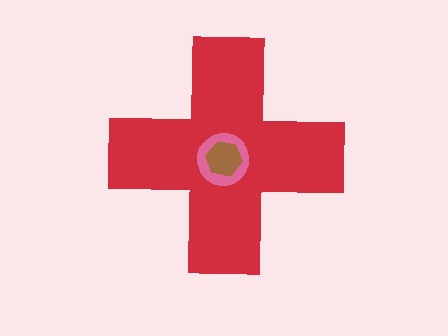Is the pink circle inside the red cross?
Yes.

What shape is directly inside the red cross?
The pink circle.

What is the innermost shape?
The brown hexagon.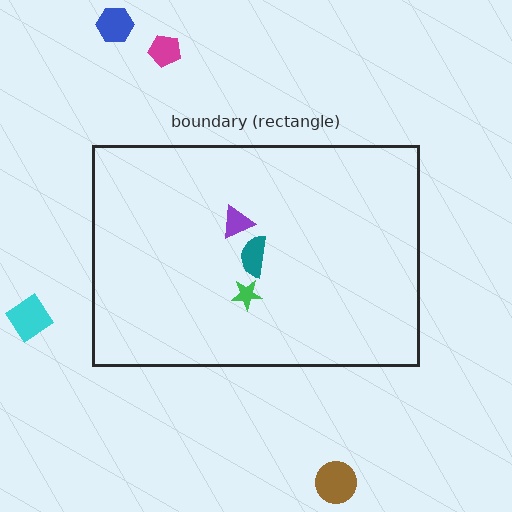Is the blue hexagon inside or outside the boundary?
Outside.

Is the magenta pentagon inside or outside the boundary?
Outside.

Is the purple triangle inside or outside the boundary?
Inside.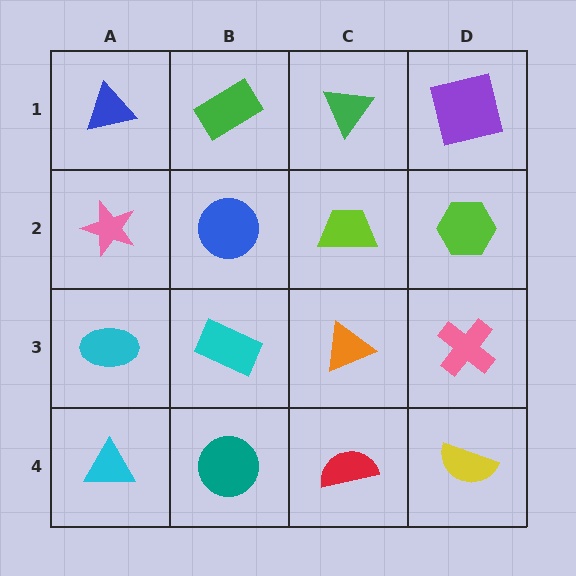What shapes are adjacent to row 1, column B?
A blue circle (row 2, column B), a blue triangle (row 1, column A), a green triangle (row 1, column C).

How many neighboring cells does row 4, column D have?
2.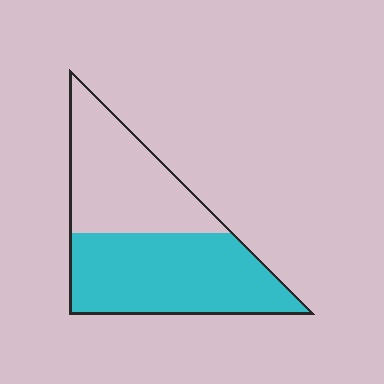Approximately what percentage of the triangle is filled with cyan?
Approximately 55%.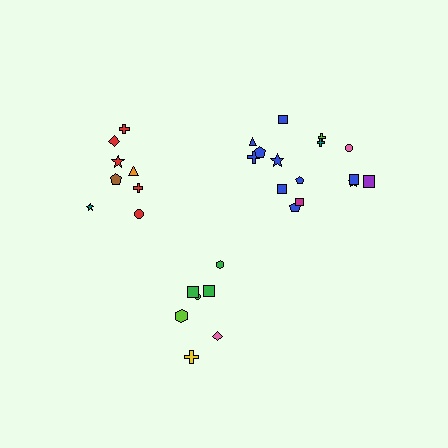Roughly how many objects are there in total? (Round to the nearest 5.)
Roughly 30 objects in total.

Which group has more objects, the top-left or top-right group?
The top-right group.